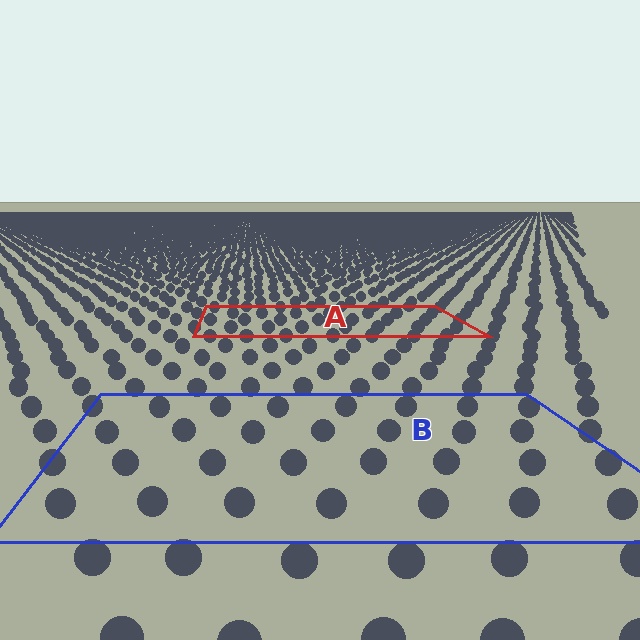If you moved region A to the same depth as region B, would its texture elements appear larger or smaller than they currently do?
They would appear larger. At a closer depth, the same texture elements are projected at a bigger on-screen size.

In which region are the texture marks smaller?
The texture marks are smaller in region A, because it is farther away.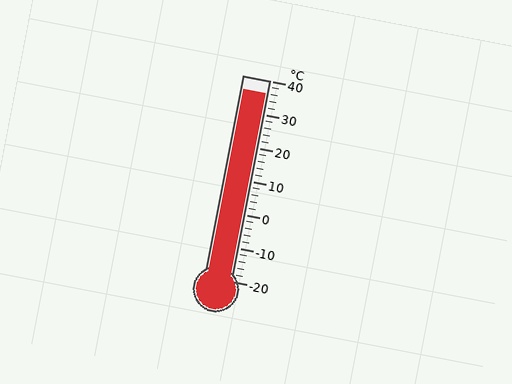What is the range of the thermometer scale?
The thermometer scale ranges from -20°C to 40°C.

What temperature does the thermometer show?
The thermometer shows approximately 36°C.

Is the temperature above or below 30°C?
The temperature is above 30°C.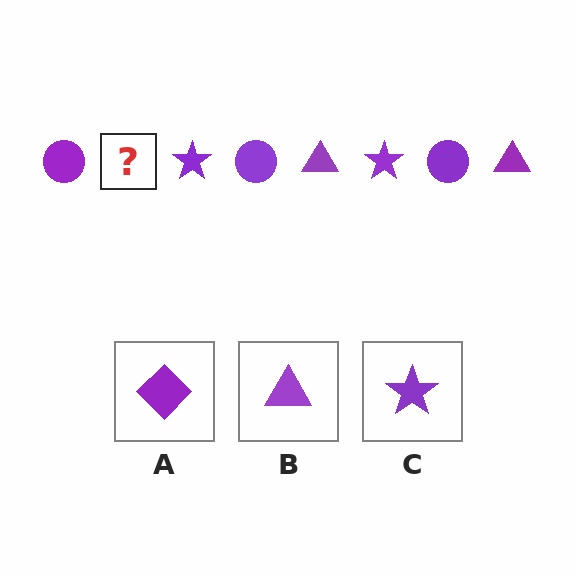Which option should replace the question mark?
Option B.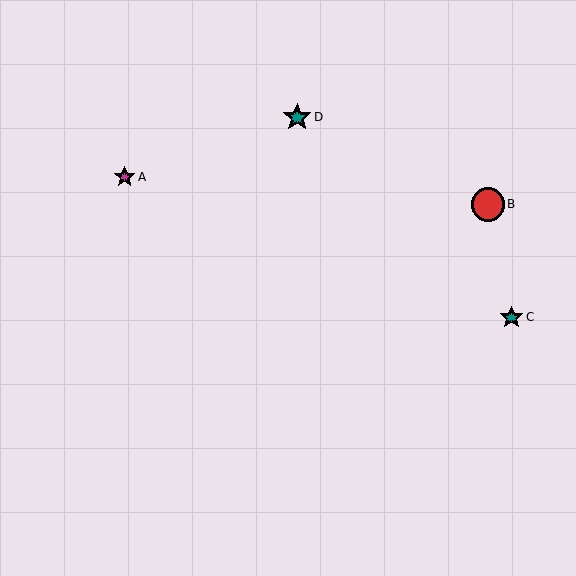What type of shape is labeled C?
Shape C is a teal star.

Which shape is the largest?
The red circle (labeled B) is the largest.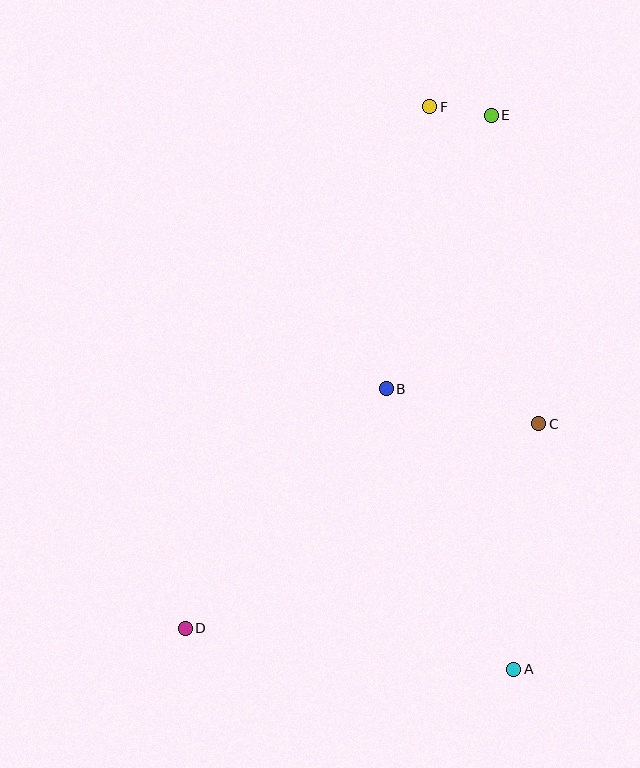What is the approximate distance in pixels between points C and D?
The distance between C and D is approximately 408 pixels.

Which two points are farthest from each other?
Points D and E are farthest from each other.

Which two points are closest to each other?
Points E and F are closest to each other.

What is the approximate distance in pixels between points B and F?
The distance between B and F is approximately 285 pixels.